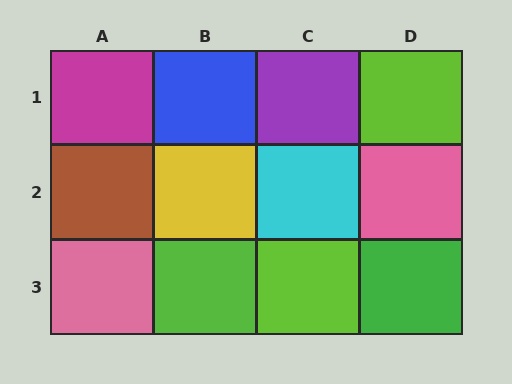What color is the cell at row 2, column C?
Cyan.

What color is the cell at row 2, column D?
Pink.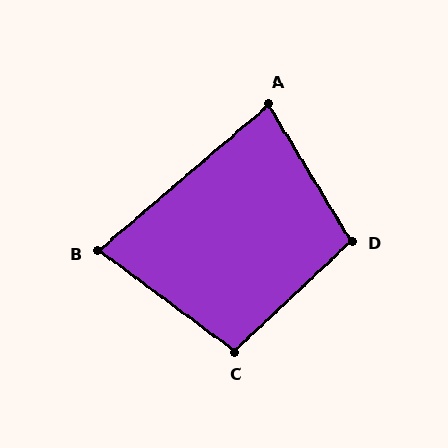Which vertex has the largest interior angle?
D, at approximately 103 degrees.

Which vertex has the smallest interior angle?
B, at approximately 77 degrees.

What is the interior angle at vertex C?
Approximately 100 degrees (obtuse).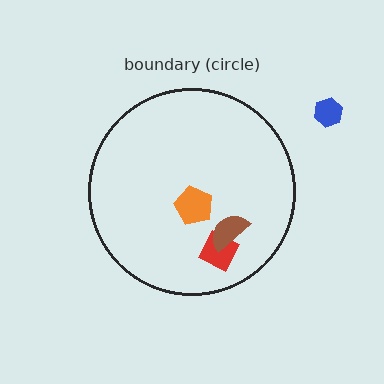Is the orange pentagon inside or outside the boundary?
Inside.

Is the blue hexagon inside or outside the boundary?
Outside.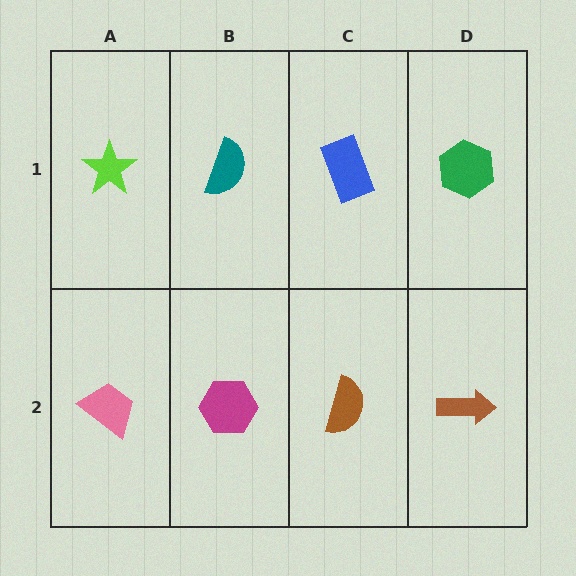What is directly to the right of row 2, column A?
A magenta hexagon.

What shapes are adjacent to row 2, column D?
A green hexagon (row 1, column D), a brown semicircle (row 2, column C).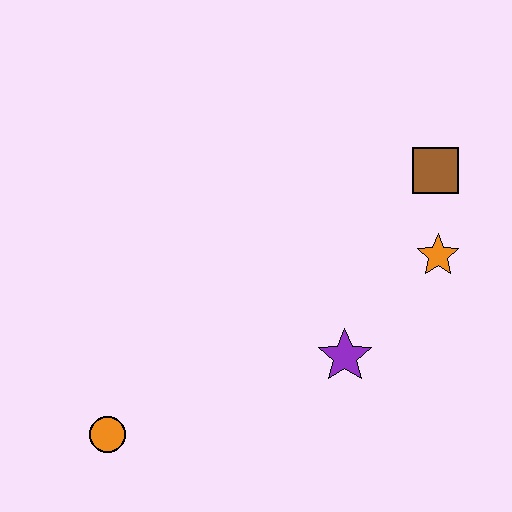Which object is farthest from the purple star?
The orange circle is farthest from the purple star.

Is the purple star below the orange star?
Yes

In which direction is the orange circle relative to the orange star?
The orange circle is to the left of the orange star.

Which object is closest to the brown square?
The orange star is closest to the brown square.